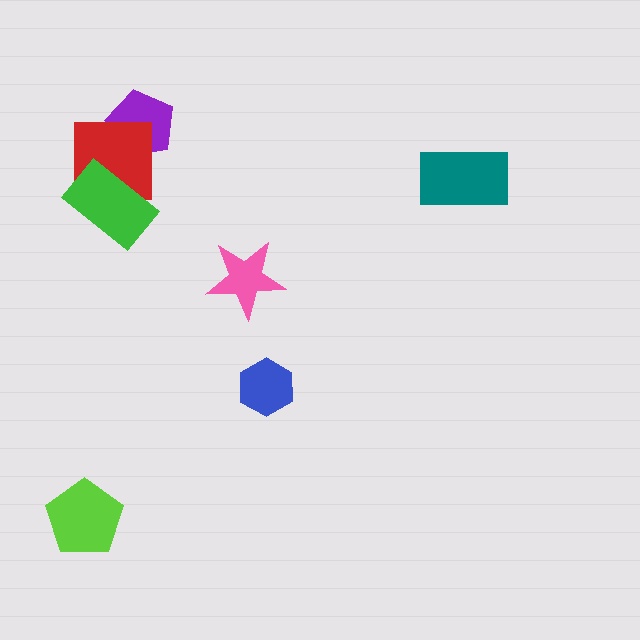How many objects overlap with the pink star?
0 objects overlap with the pink star.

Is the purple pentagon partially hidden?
Yes, it is partially covered by another shape.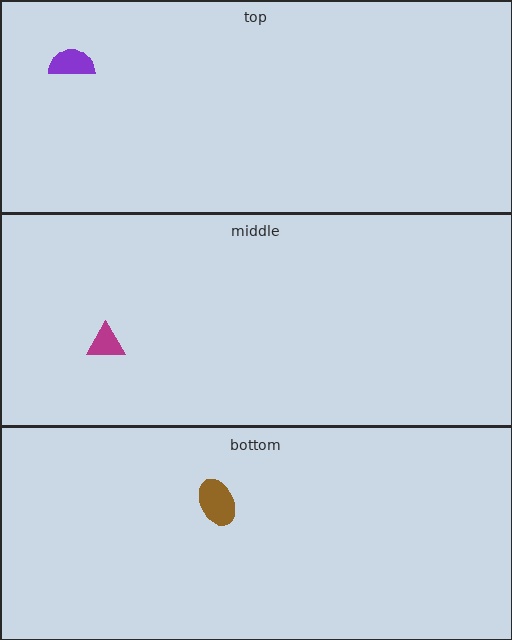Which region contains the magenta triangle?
The middle region.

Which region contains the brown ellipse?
The bottom region.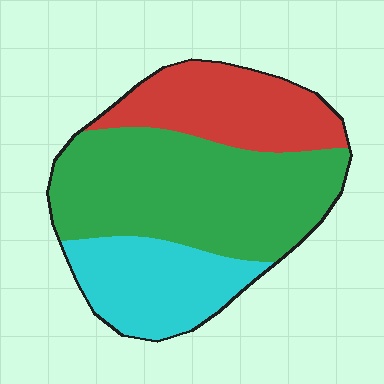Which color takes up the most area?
Green, at roughly 50%.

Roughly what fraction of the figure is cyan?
Cyan covers about 25% of the figure.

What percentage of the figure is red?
Red takes up about one quarter (1/4) of the figure.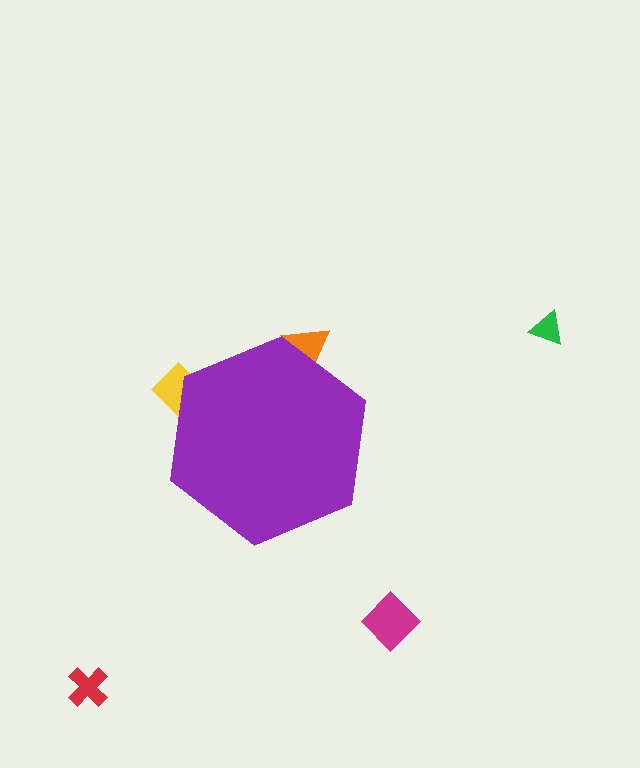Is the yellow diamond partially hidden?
Yes, the yellow diamond is partially hidden behind the purple hexagon.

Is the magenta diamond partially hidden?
No, the magenta diamond is fully visible.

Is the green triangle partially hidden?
No, the green triangle is fully visible.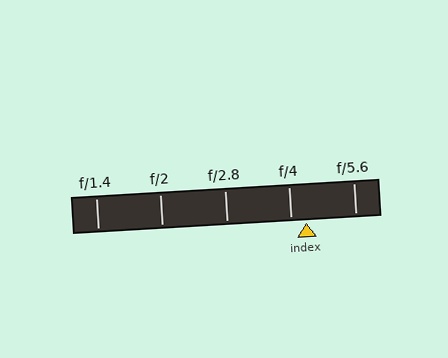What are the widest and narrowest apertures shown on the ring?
The widest aperture shown is f/1.4 and the narrowest is f/5.6.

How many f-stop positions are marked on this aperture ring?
There are 5 f-stop positions marked.